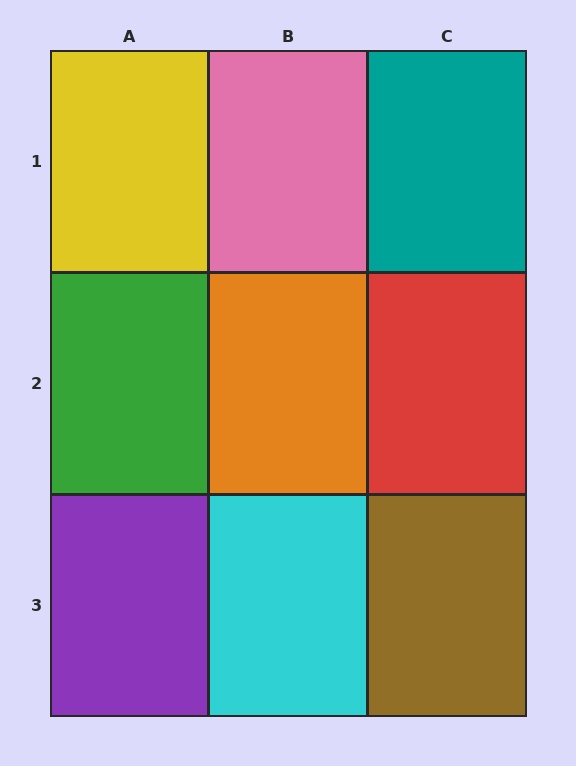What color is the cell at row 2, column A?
Green.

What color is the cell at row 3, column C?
Brown.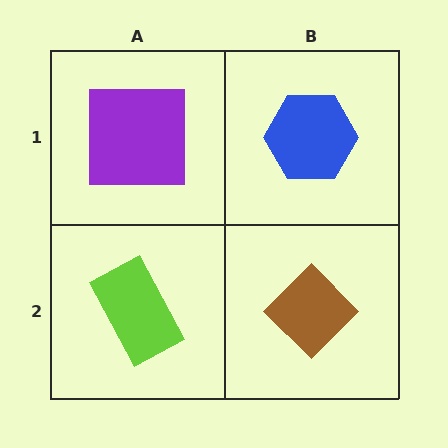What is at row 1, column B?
A blue hexagon.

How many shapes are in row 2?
2 shapes.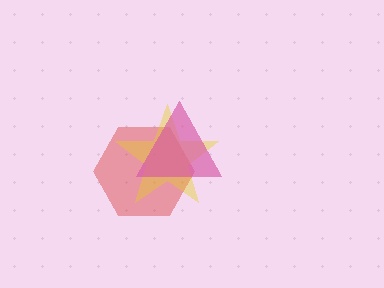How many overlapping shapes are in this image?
There are 3 overlapping shapes in the image.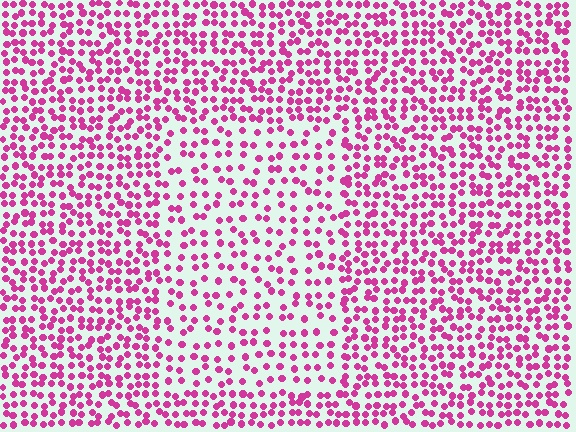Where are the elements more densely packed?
The elements are more densely packed outside the rectangle boundary.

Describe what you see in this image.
The image contains small magenta elements arranged at two different densities. A rectangle-shaped region is visible where the elements are less densely packed than the surrounding area.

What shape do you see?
I see a rectangle.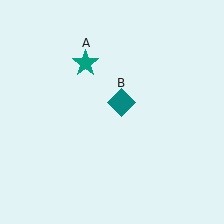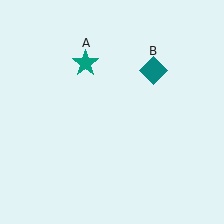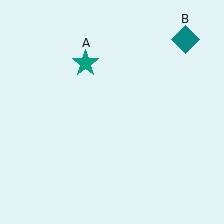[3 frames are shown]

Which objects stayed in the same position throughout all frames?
Teal star (object A) remained stationary.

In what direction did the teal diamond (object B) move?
The teal diamond (object B) moved up and to the right.